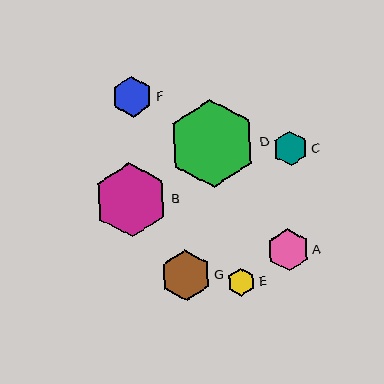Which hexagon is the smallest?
Hexagon E is the smallest with a size of approximately 28 pixels.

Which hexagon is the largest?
Hexagon D is the largest with a size of approximately 88 pixels.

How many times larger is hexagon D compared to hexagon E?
Hexagon D is approximately 3.1 times the size of hexagon E.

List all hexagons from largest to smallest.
From largest to smallest: D, B, G, A, F, C, E.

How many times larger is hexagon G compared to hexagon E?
Hexagon G is approximately 1.8 times the size of hexagon E.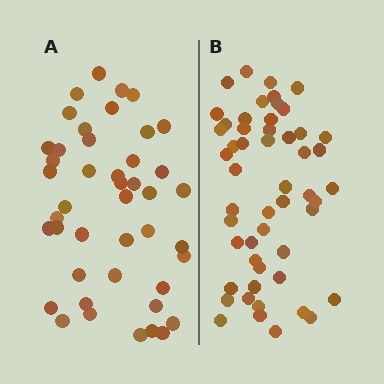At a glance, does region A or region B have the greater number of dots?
Region B (the right region) has more dots.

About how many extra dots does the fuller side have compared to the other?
Region B has roughly 8 or so more dots than region A.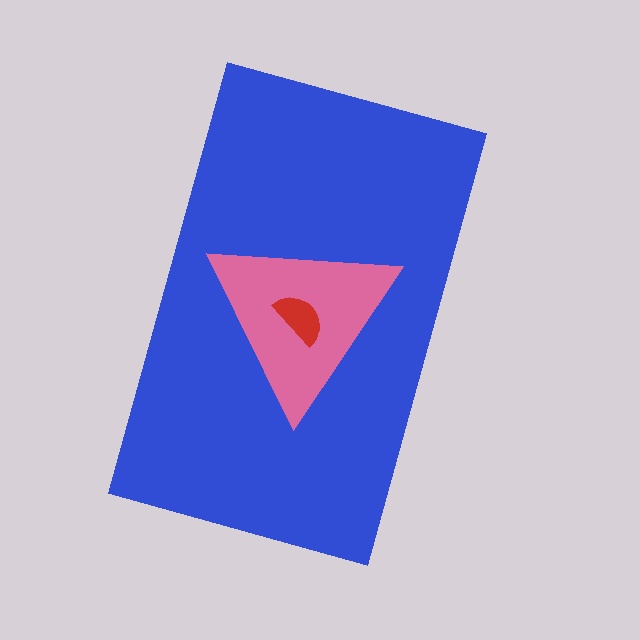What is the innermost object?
The red semicircle.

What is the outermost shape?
The blue rectangle.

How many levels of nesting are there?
3.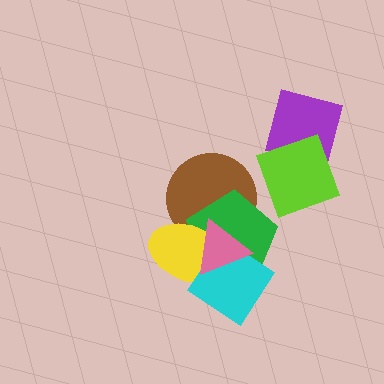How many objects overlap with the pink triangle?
4 objects overlap with the pink triangle.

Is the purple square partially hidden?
Yes, it is partially covered by another shape.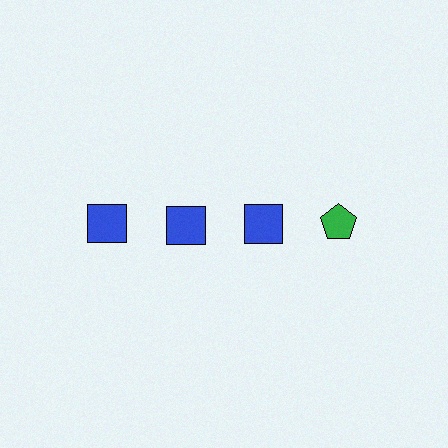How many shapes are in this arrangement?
There are 4 shapes arranged in a grid pattern.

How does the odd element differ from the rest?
It differs in both color (green instead of blue) and shape (pentagon instead of square).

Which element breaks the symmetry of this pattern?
The green pentagon in the top row, second from right column breaks the symmetry. All other shapes are blue squares.